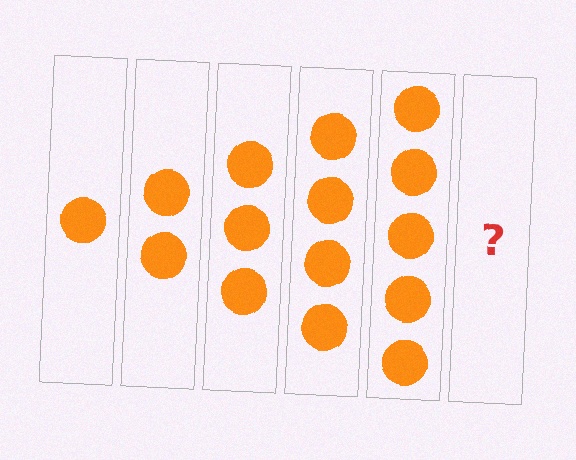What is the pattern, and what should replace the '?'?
The pattern is that each step adds one more circle. The '?' should be 6 circles.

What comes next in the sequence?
The next element should be 6 circles.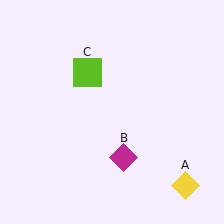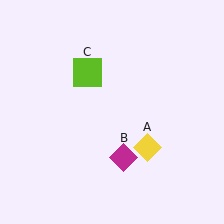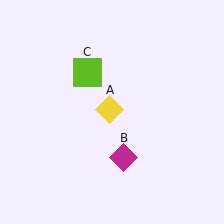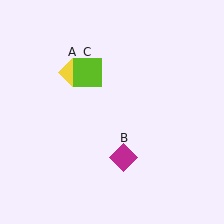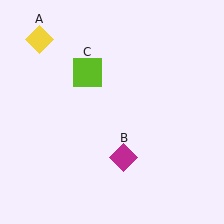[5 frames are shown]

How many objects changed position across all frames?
1 object changed position: yellow diamond (object A).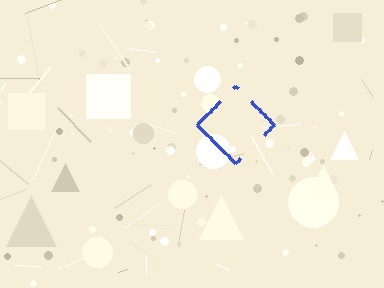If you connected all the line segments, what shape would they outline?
They would outline a diamond.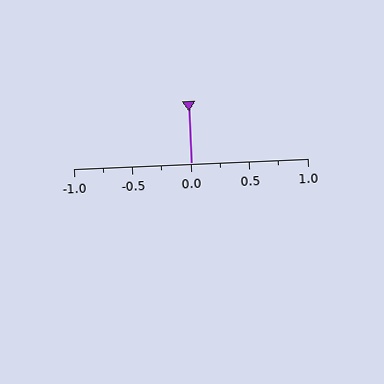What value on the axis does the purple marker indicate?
The marker indicates approximately 0.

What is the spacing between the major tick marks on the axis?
The major ticks are spaced 0.5 apart.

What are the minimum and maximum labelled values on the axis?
The axis runs from -1.0 to 1.0.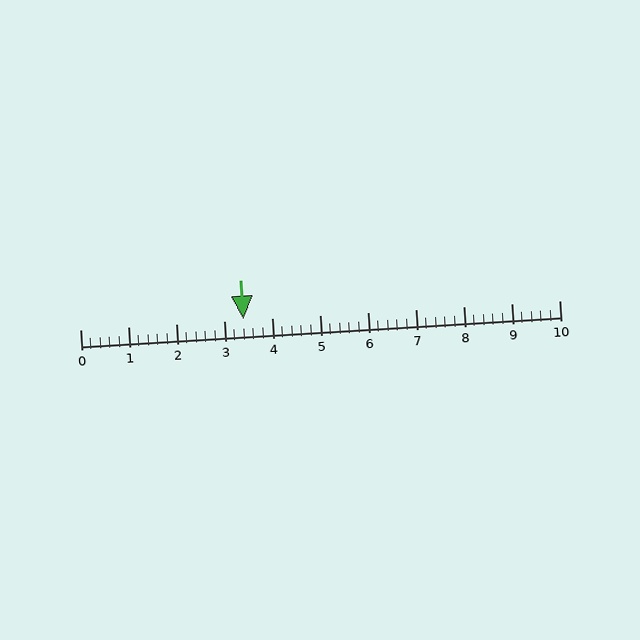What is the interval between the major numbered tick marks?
The major tick marks are spaced 1 units apart.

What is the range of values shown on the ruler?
The ruler shows values from 0 to 10.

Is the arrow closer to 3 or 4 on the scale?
The arrow is closer to 3.